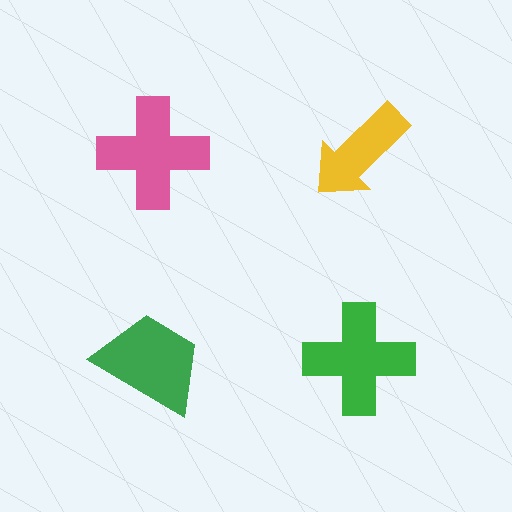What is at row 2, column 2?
A green cross.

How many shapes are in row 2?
2 shapes.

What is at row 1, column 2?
A yellow arrow.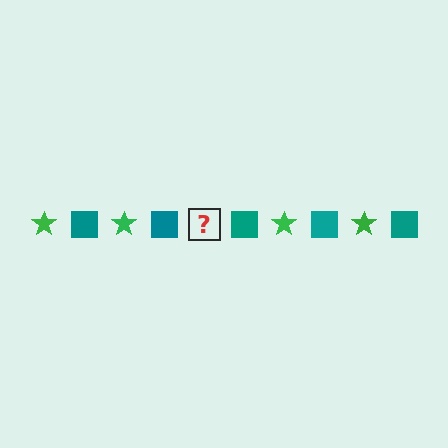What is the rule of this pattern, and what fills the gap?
The rule is that the pattern alternates between green star and teal square. The gap should be filled with a green star.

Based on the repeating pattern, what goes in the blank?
The blank should be a green star.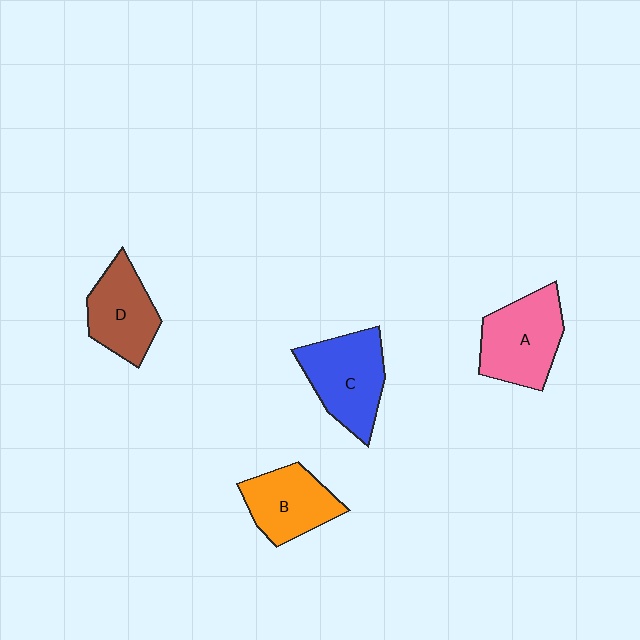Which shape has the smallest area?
Shape D (brown).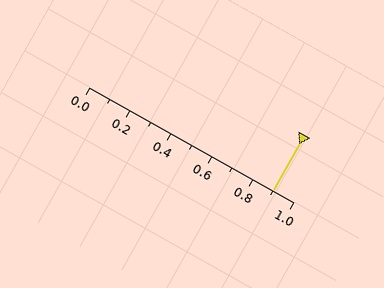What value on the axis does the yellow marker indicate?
The marker indicates approximately 0.9.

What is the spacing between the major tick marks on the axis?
The major ticks are spaced 0.2 apart.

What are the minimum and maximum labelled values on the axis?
The axis runs from 0.0 to 1.0.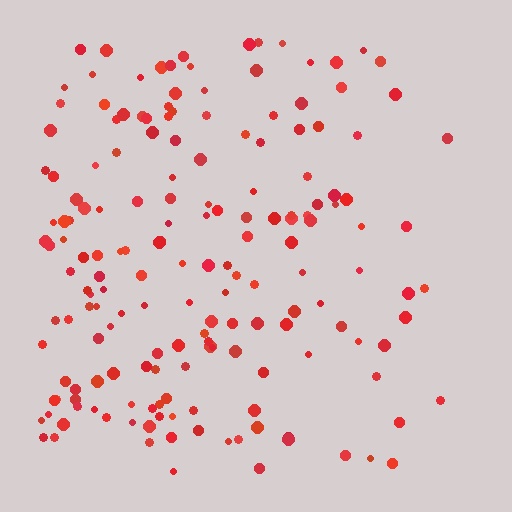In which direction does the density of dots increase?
From right to left, with the left side densest.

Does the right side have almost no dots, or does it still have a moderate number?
Still a moderate number, just noticeably fewer than the left.